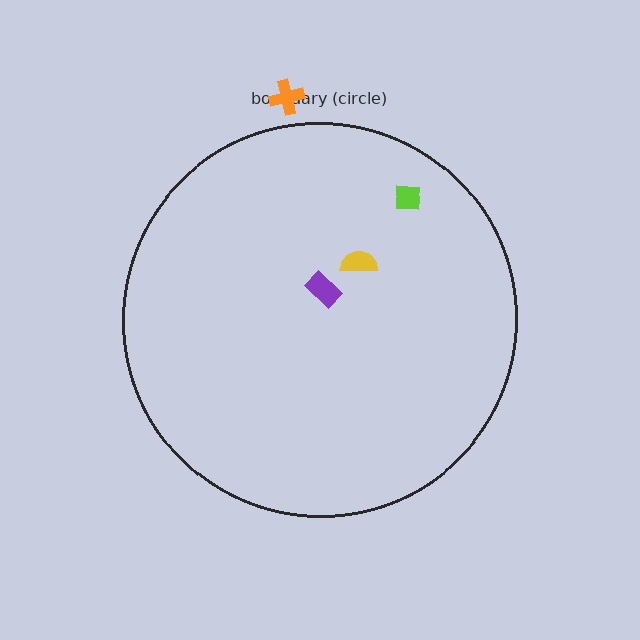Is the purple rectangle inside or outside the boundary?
Inside.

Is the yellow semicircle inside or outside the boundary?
Inside.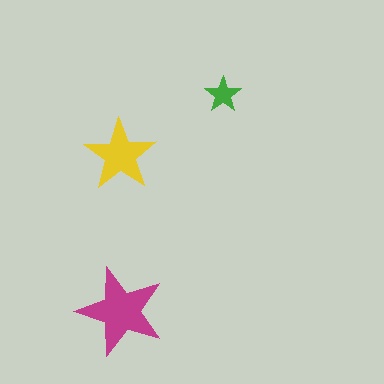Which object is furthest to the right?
The green star is rightmost.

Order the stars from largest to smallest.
the magenta one, the yellow one, the green one.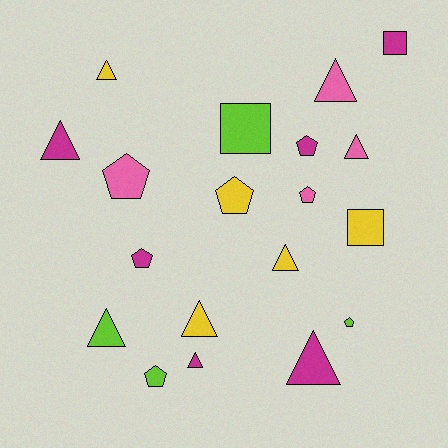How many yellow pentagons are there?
There is 1 yellow pentagon.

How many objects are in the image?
There are 19 objects.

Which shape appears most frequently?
Triangle, with 9 objects.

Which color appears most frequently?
Magenta, with 6 objects.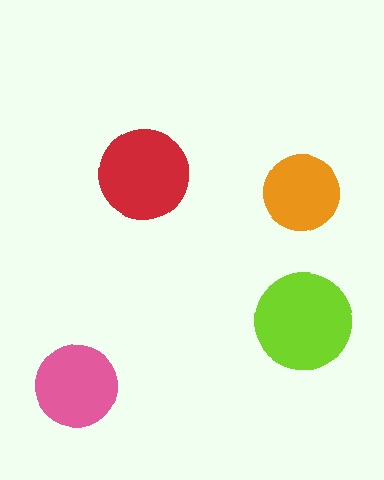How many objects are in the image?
There are 4 objects in the image.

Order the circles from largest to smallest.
the lime one, the red one, the pink one, the orange one.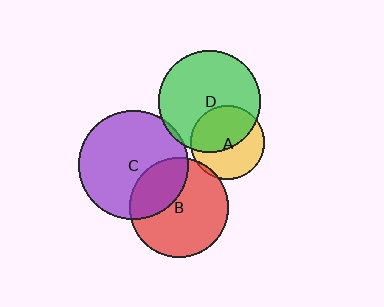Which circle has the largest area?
Circle C (purple).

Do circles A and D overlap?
Yes.